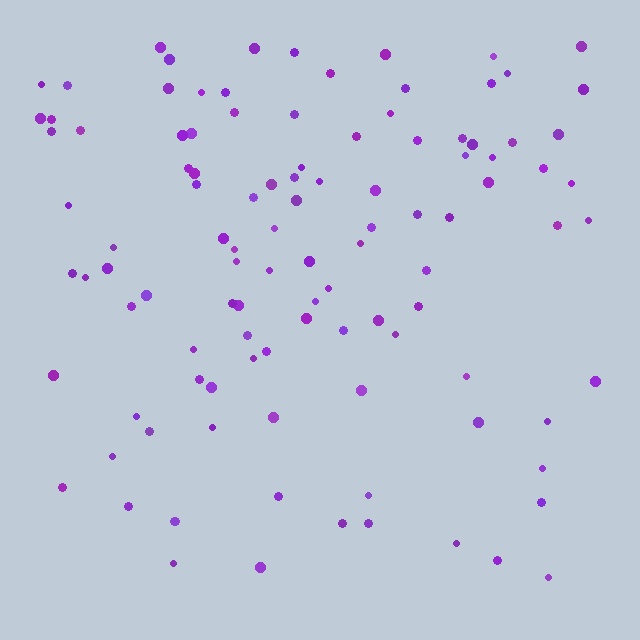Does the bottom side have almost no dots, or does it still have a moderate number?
Still a moderate number, just noticeably fewer than the top.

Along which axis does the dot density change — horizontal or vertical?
Vertical.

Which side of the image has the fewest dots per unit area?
The bottom.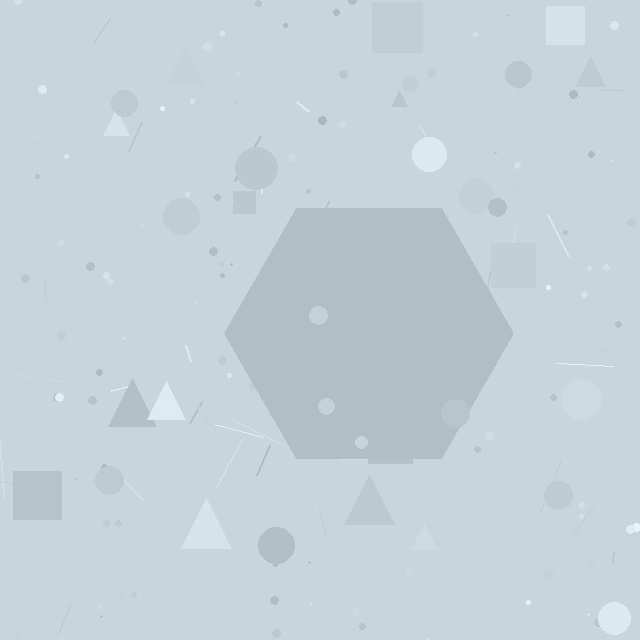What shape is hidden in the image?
A hexagon is hidden in the image.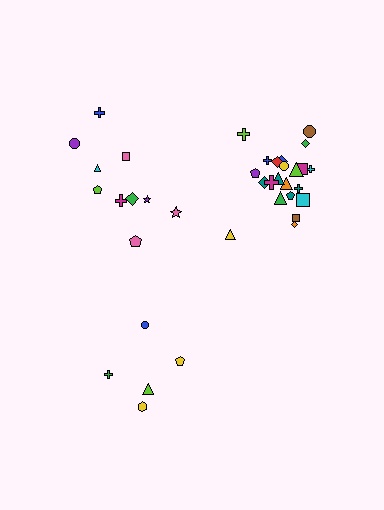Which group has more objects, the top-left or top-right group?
The top-right group.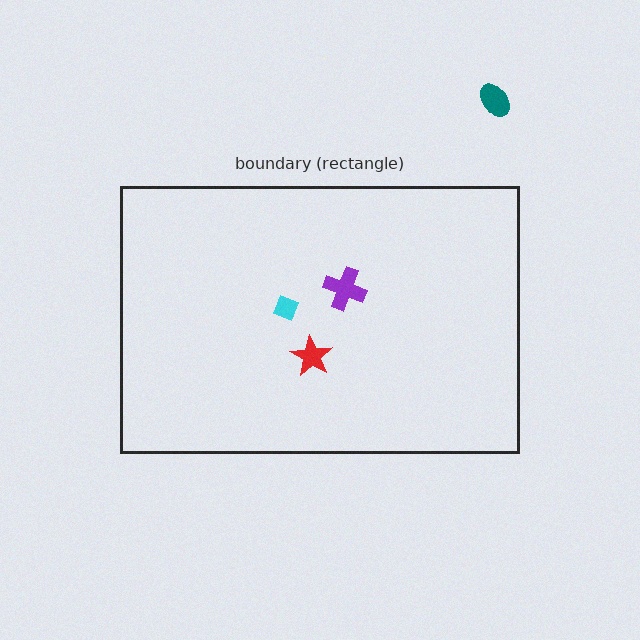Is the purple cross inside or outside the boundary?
Inside.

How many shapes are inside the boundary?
3 inside, 1 outside.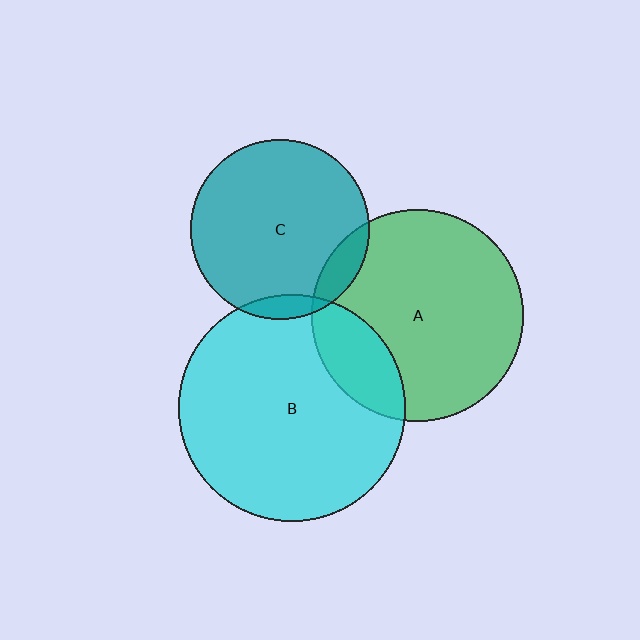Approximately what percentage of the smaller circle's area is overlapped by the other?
Approximately 5%.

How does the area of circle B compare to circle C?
Approximately 1.6 times.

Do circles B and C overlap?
Yes.